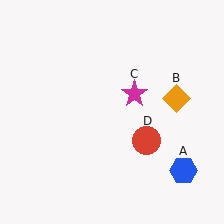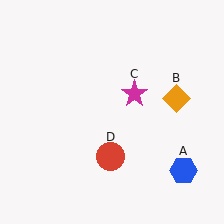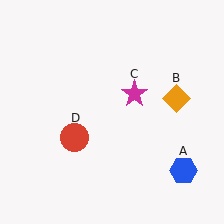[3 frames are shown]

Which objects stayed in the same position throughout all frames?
Blue hexagon (object A) and orange diamond (object B) and magenta star (object C) remained stationary.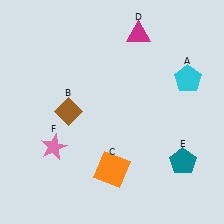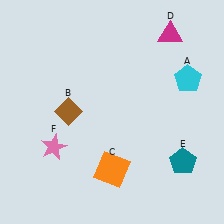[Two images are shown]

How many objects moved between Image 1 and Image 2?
1 object moved between the two images.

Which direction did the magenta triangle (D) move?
The magenta triangle (D) moved right.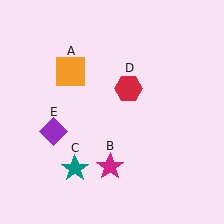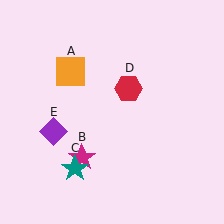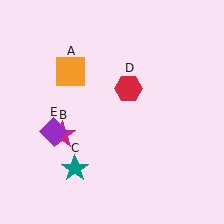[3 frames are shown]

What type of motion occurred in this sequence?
The magenta star (object B) rotated clockwise around the center of the scene.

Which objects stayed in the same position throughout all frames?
Orange square (object A) and teal star (object C) and red hexagon (object D) and purple diamond (object E) remained stationary.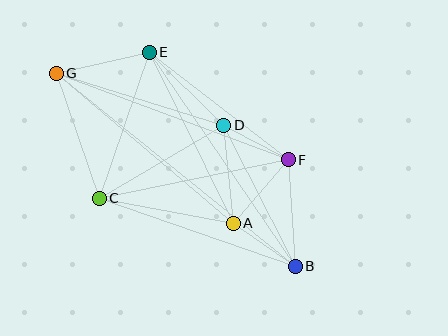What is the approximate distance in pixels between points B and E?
The distance between B and E is approximately 259 pixels.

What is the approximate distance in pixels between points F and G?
The distance between F and G is approximately 248 pixels.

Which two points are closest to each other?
Points D and F are closest to each other.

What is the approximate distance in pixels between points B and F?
The distance between B and F is approximately 107 pixels.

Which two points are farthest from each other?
Points B and G are farthest from each other.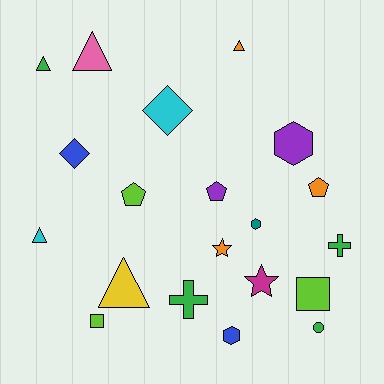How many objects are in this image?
There are 20 objects.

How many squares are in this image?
There are 2 squares.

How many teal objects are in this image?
There is 1 teal object.